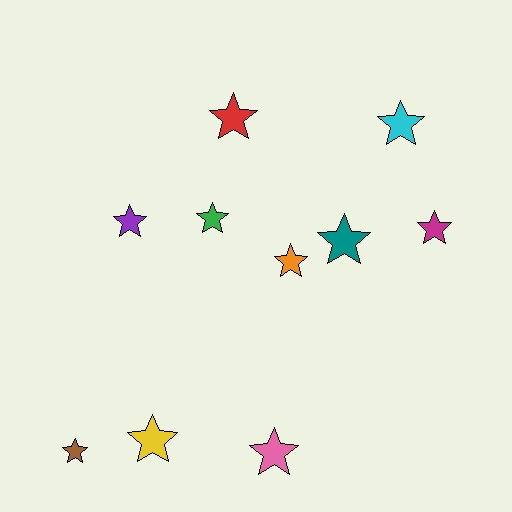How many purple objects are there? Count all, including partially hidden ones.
There is 1 purple object.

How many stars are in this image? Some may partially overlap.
There are 10 stars.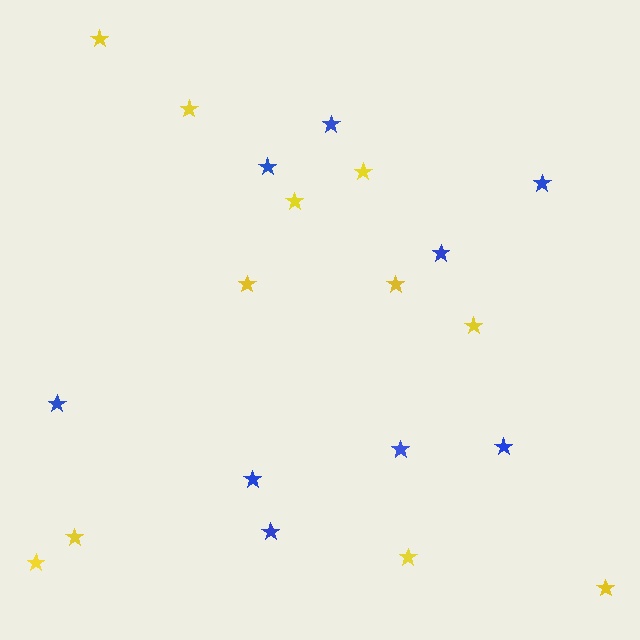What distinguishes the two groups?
There are 2 groups: one group of blue stars (9) and one group of yellow stars (11).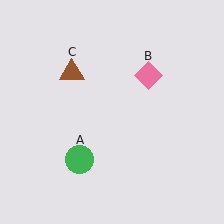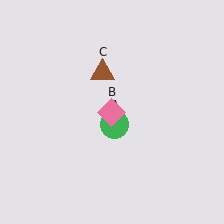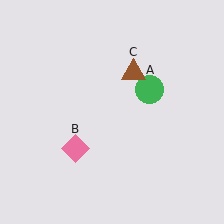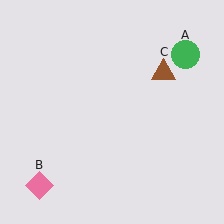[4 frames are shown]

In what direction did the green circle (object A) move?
The green circle (object A) moved up and to the right.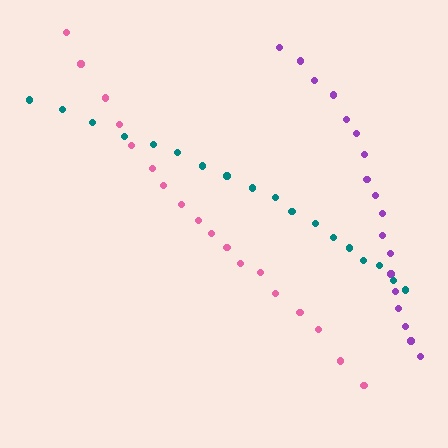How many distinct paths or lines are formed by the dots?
There are 3 distinct paths.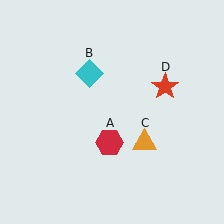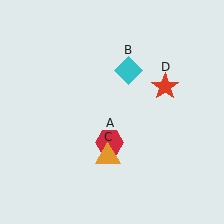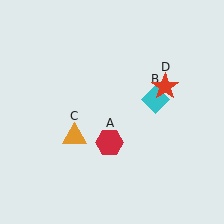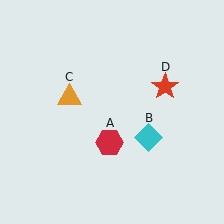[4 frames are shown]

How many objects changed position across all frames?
2 objects changed position: cyan diamond (object B), orange triangle (object C).